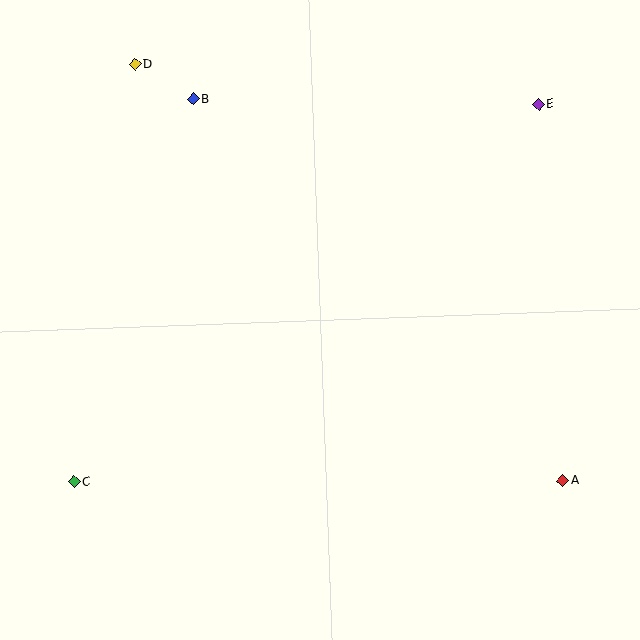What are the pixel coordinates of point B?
Point B is at (193, 99).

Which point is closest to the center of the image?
Point B at (193, 99) is closest to the center.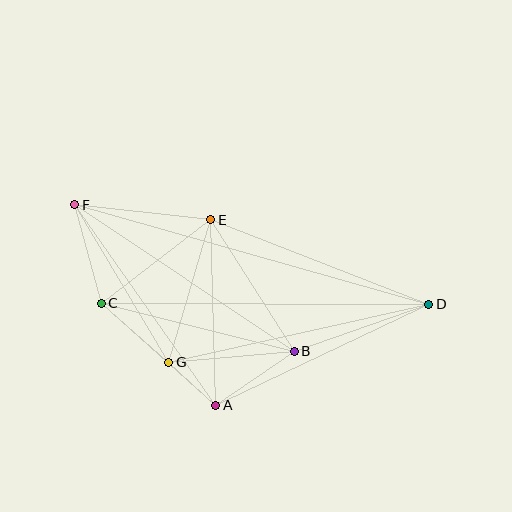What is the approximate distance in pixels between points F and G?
The distance between F and G is approximately 184 pixels.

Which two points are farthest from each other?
Points D and F are farthest from each other.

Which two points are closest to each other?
Points A and G are closest to each other.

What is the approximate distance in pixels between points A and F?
The distance between A and F is approximately 245 pixels.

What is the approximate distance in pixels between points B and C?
The distance between B and C is approximately 199 pixels.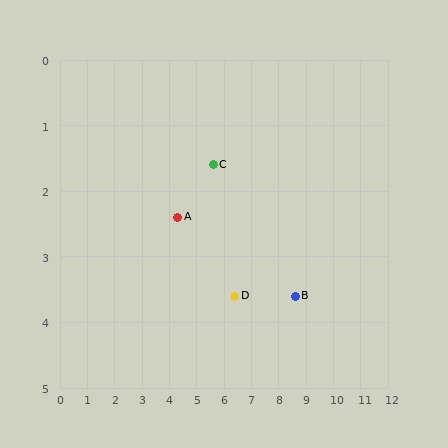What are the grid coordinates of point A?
Point A is at approximately (4.3, 2.4).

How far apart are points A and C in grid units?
Points A and C are about 1.5 grid units apart.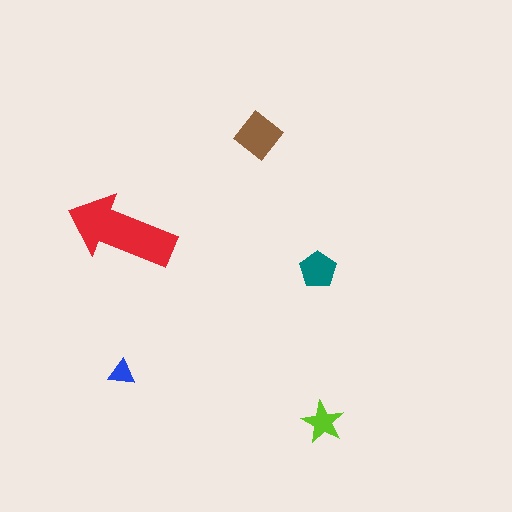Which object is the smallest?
The blue triangle.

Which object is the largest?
The red arrow.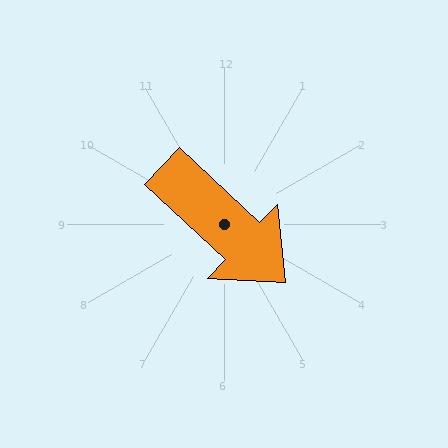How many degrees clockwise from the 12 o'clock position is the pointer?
Approximately 133 degrees.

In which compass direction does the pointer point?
Southeast.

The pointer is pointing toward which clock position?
Roughly 4 o'clock.